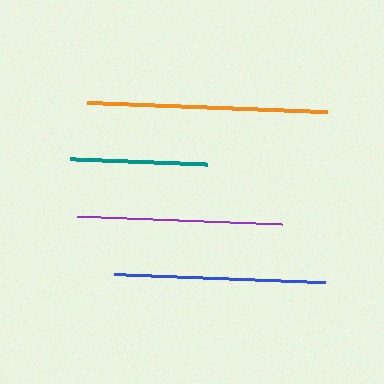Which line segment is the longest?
The orange line is the longest at approximately 240 pixels.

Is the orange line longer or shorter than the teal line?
The orange line is longer than the teal line.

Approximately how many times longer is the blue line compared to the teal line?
The blue line is approximately 1.5 times the length of the teal line.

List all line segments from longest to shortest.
From longest to shortest: orange, blue, purple, teal.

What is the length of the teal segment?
The teal segment is approximately 137 pixels long.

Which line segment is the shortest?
The teal line is the shortest at approximately 137 pixels.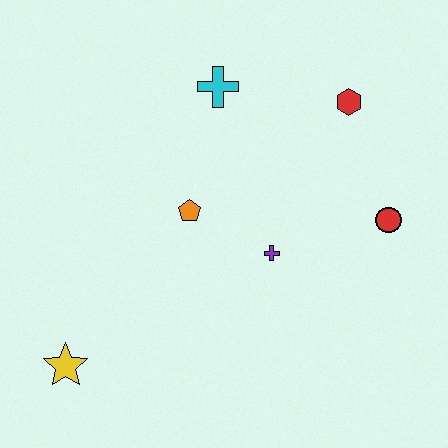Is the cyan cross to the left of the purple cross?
Yes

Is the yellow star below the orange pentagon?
Yes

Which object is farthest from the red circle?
The yellow star is farthest from the red circle.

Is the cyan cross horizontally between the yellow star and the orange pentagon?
No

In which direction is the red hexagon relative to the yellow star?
The red hexagon is to the right of the yellow star.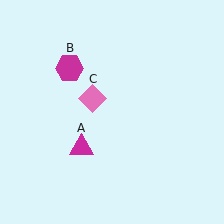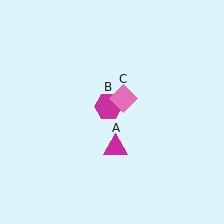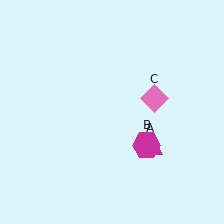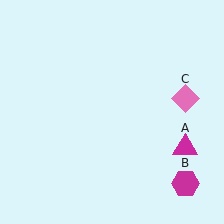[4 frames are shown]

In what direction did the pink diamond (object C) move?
The pink diamond (object C) moved right.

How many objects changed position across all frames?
3 objects changed position: magenta triangle (object A), magenta hexagon (object B), pink diamond (object C).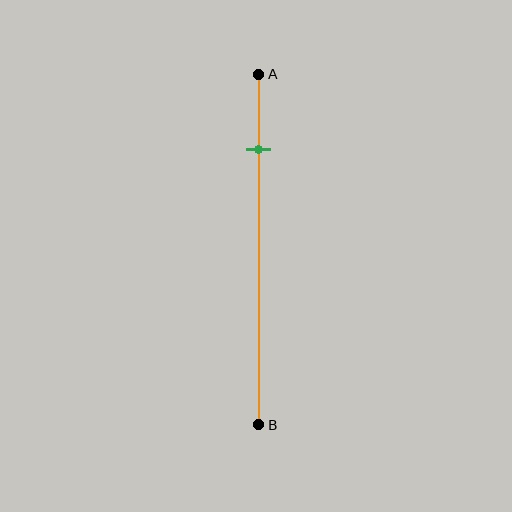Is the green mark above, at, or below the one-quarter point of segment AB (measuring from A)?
The green mark is above the one-quarter point of segment AB.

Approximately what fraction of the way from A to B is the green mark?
The green mark is approximately 20% of the way from A to B.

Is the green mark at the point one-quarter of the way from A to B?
No, the mark is at about 20% from A, not at the 25% one-quarter point.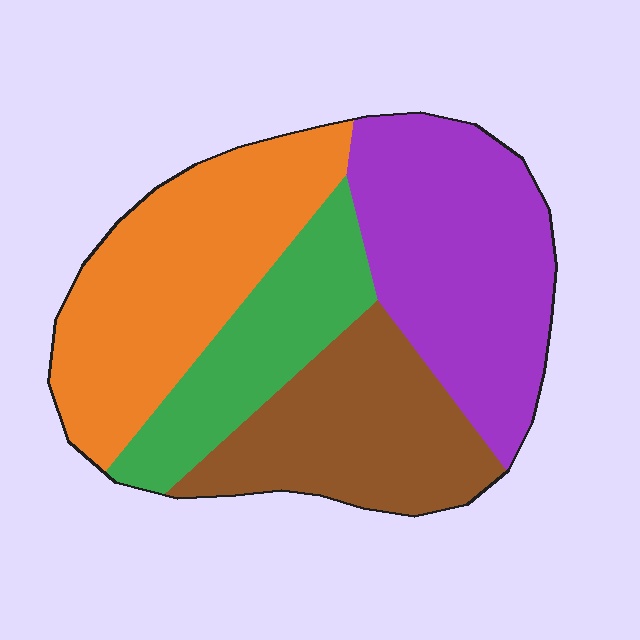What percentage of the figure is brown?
Brown covers about 25% of the figure.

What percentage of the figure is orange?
Orange takes up between a sixth and a third of the figure.